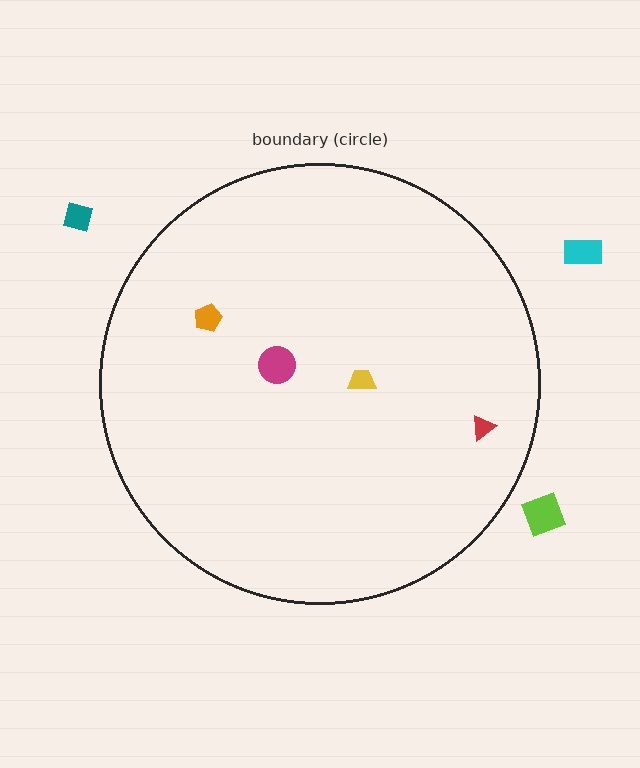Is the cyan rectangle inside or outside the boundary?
Outside.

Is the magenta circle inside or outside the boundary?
Inside.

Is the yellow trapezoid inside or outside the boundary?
Inside.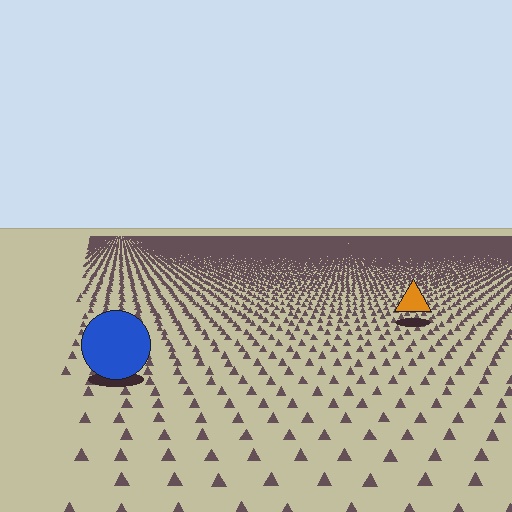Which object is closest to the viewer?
The blue circle is closest. The texture marks near it are larger and more spread out.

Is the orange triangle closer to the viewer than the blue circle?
No. The blue circle is closer — you can tell from the texture gradient: the ground texture is coarser near it.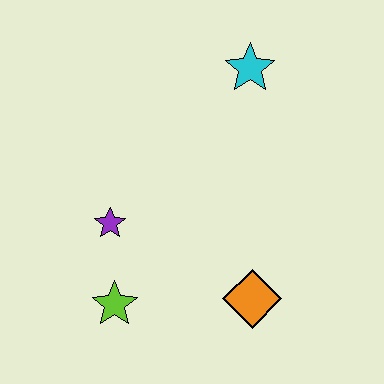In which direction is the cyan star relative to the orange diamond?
The cyan star is above the orange diamond.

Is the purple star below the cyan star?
Yes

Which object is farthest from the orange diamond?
The cyan star is farthest from the orange diamond.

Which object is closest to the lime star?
The purple star is closest to the lime star.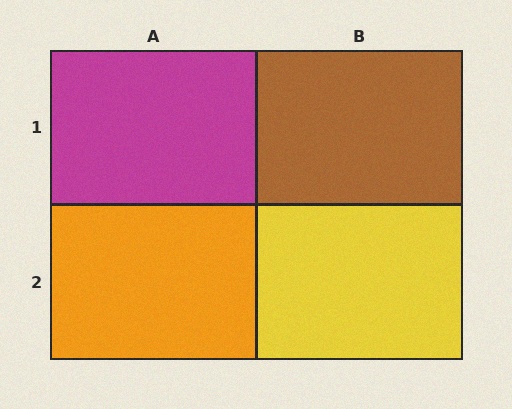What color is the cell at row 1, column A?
Magenta.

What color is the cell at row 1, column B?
Brown.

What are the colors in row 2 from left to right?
Orange, yellow.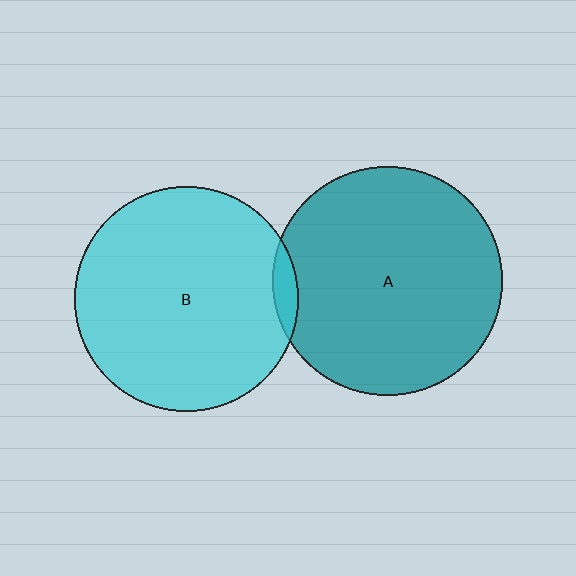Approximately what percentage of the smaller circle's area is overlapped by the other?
Approximately 5%.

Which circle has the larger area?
Circle A (teal).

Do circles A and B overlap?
Yes.